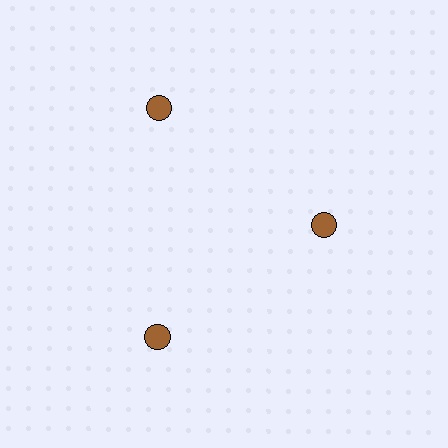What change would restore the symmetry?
The symmetry would be restored by moving it outward, back onto the ring so that all 3 circles sit at equal angles and equal distance from the center.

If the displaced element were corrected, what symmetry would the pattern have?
It would have 3-fold rotational symmetry — the pattern would map onto itself every 120 degrees.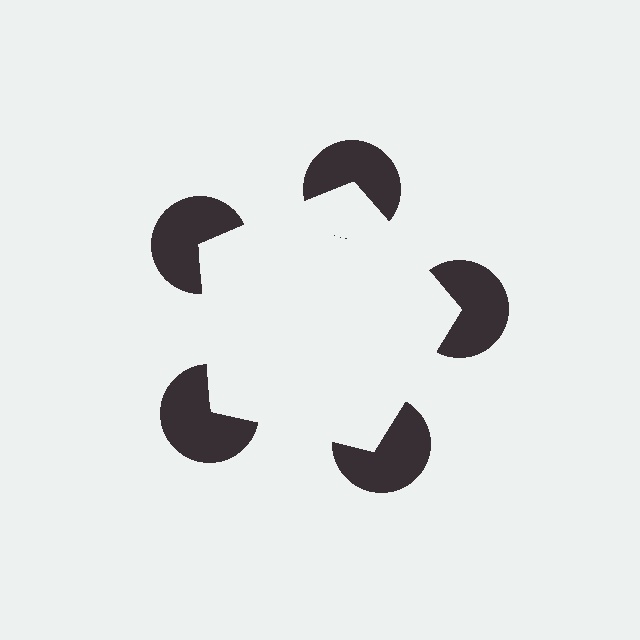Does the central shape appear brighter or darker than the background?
It typically appears slightly brighter than the background, even though no actual brightness change is drawn.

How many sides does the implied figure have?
5 sides.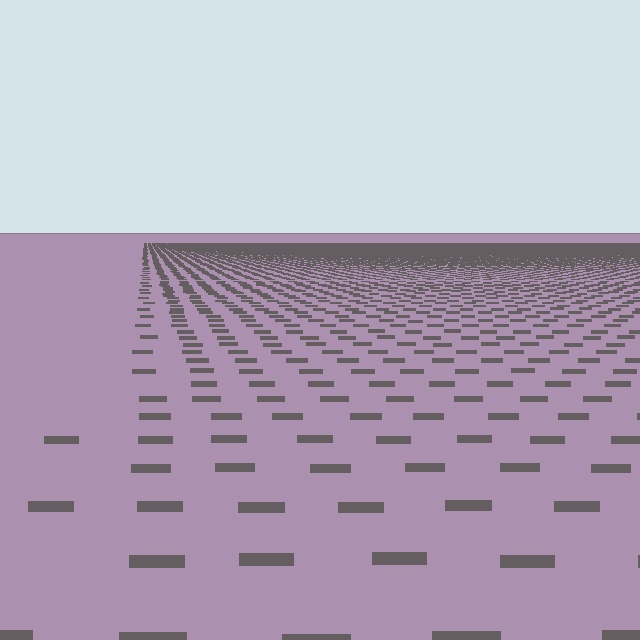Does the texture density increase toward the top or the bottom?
Density increases toward the top.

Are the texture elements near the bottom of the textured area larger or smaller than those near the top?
Larger. Near the bottom, elements are closer to the viewer and appear at a bigger on-screen size.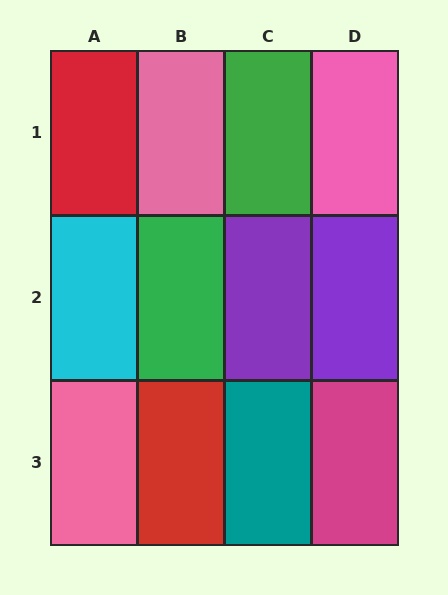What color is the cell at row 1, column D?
Pink.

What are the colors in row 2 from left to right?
Cyan, green, purple, purple.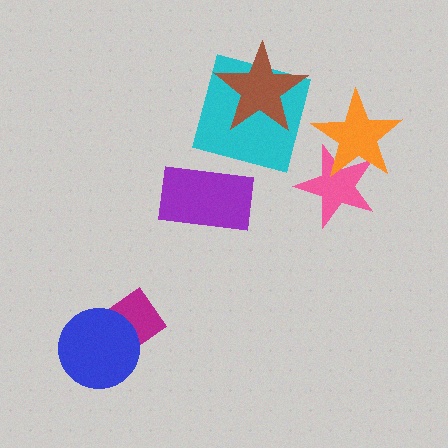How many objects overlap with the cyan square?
1 object overlaps with the cyan square.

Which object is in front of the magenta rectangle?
The blue circle is in front of the magenta rectangle.